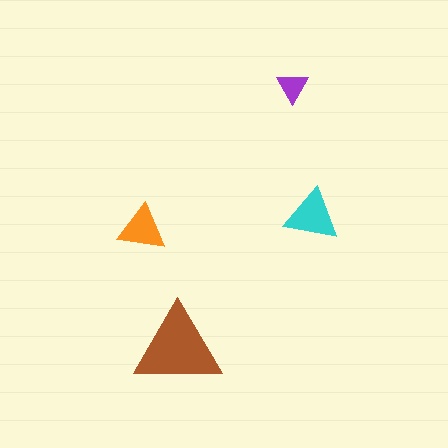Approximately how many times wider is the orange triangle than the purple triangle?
About 1.5 times wider.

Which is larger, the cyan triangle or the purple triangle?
The cyan one.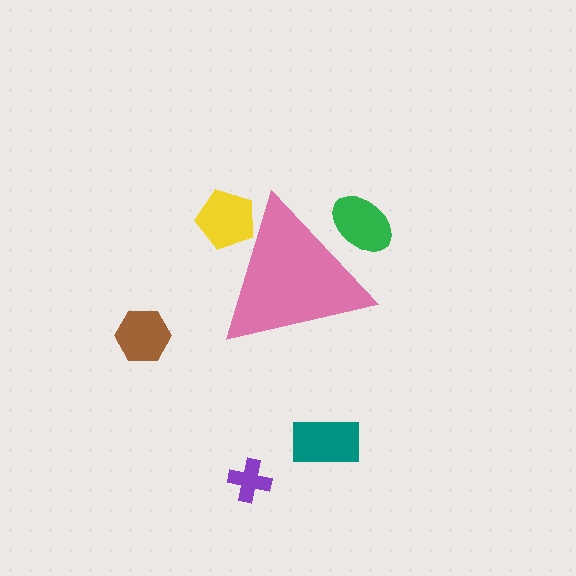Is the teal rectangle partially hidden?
No, the teal rectangle is fully visible.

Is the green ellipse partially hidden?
Yes, the green ellipse is partially hidden behind the pink triangle.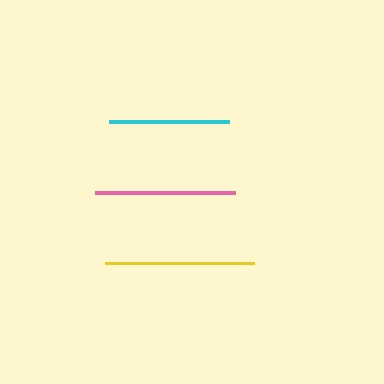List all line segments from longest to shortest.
From longest to shortest: yellow, pink, cyan.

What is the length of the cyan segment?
The cyan segment is approximately 120 pixels long.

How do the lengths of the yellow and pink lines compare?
The yellow and pink lines are approximately the same length.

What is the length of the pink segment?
The pink segment is approximately 140 pixels long.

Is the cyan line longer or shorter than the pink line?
The pink line is longer than the cyan line.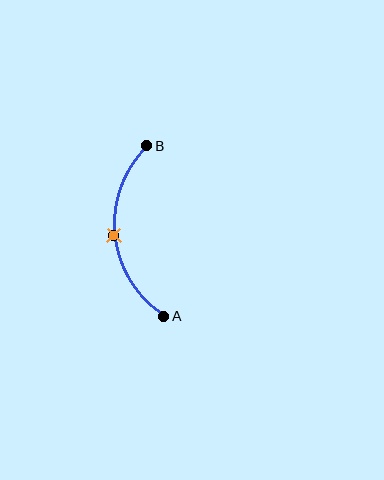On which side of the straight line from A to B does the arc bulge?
The arc bulges to the left of the straight line connecting A and B.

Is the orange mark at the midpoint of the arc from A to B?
Yes. The orange mark lies on the arc at equal arc-length from both A and B — it is the arc midpoint.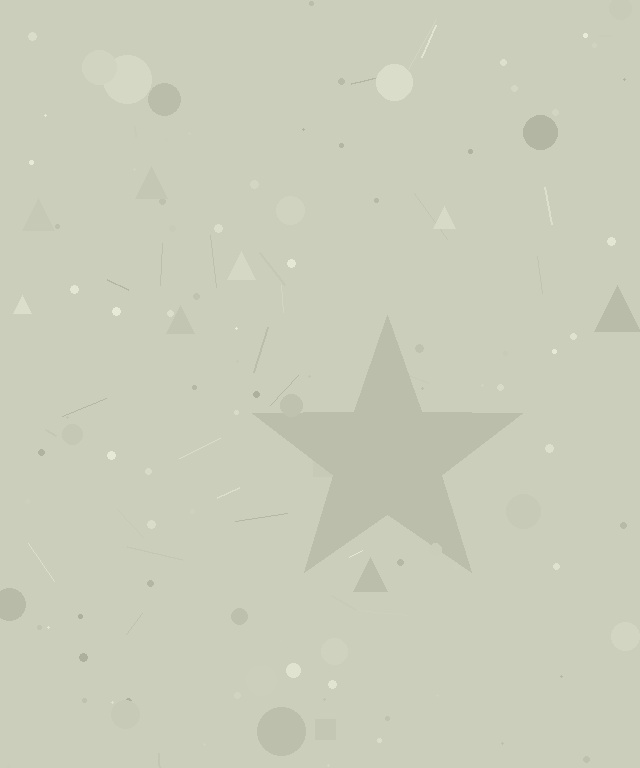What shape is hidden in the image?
A star is hidden in the image.